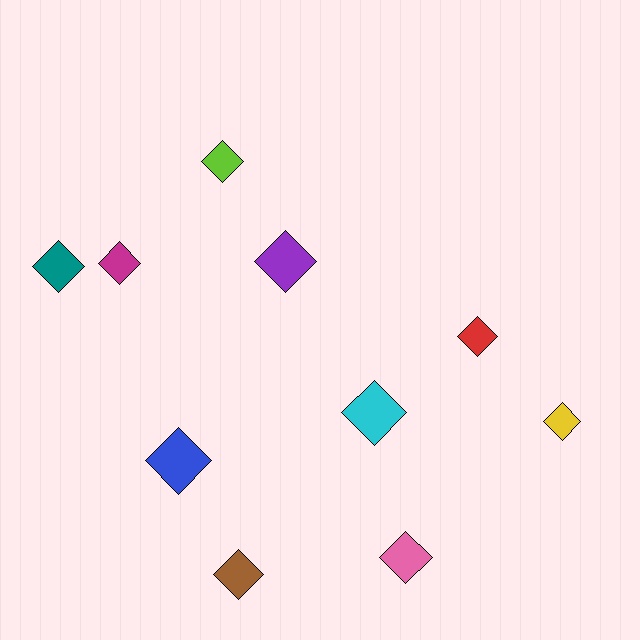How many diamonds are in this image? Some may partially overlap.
There are 10 diamonds.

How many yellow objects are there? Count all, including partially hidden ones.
There is 1 yellow object.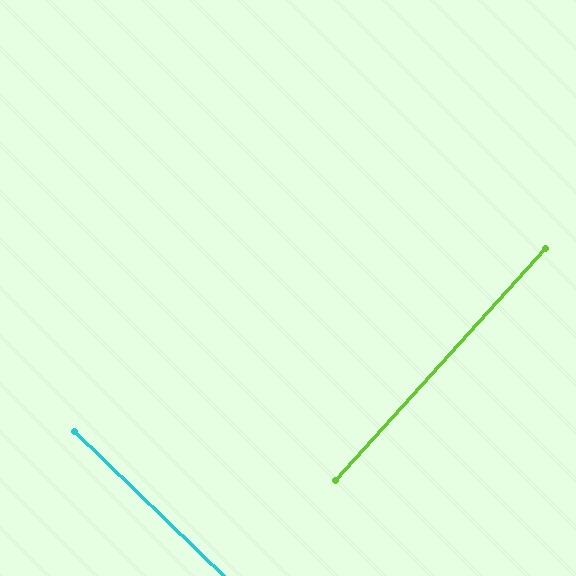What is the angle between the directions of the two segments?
Approximately 88 degrees.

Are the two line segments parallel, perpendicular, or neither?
Perpendicular — they meet at approximately 88°.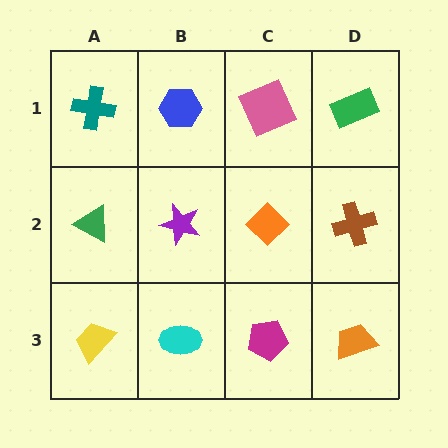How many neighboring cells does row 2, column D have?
3.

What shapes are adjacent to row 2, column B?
A blue hexagon (row 1, column B), a cyan ellipse (row 3, column B), a green triangle (row 2, column A), an orange diamond (row 2, column C).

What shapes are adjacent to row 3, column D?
A brown cross (row 2, column D), a magenta pentagon (row 3, column C).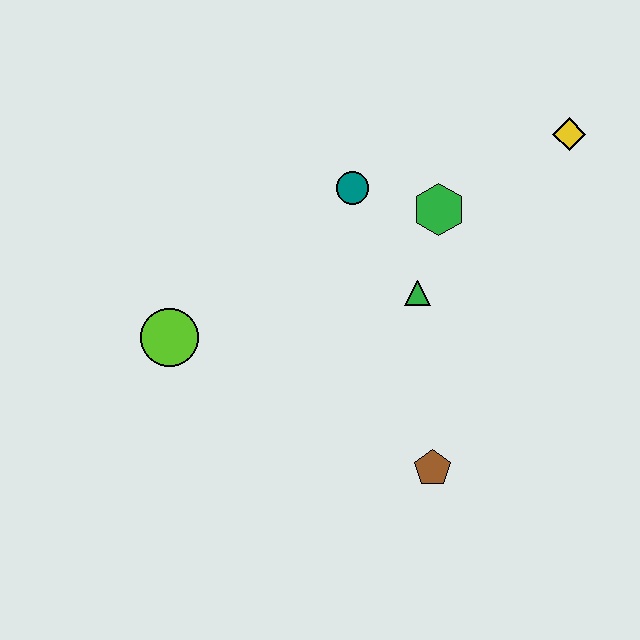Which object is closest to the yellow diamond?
The green hexagon is closest to the yellow diamond.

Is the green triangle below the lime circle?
No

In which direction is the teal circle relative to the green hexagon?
The teal circle is to the left of the green hexagon.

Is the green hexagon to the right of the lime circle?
Yes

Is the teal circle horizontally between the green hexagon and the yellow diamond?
No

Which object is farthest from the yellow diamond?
The lime circle is farthest from the yellow diamond.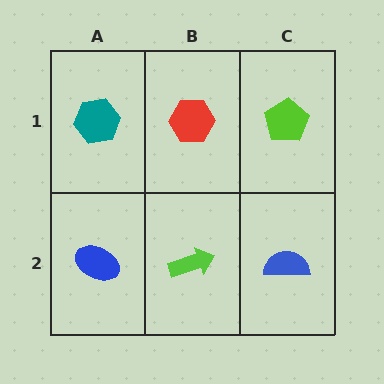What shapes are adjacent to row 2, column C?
A lime pentagon (row 1, column C), a lime arrow (row 2, column B).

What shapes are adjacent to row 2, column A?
A teal hexagon (row 1, column A), a lime arrow (row 2, column B).